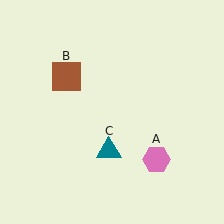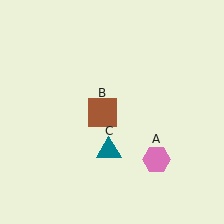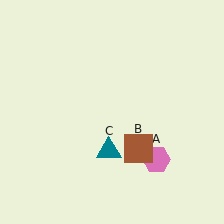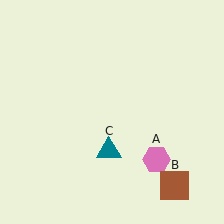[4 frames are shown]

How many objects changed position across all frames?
1 object changed position: brown square (object B).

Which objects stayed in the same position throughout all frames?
Pink hexagon (object A) and teal triangle (object C) remained stationary.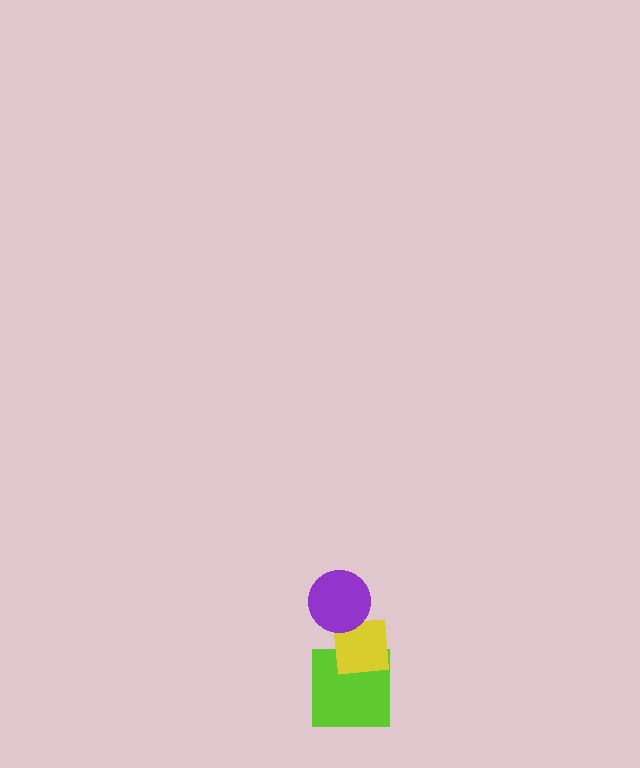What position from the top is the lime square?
The lime square is 3rd from the top.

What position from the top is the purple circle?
The purple circle is 1st from the top.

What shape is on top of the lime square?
The yellow square is on top of the lime square.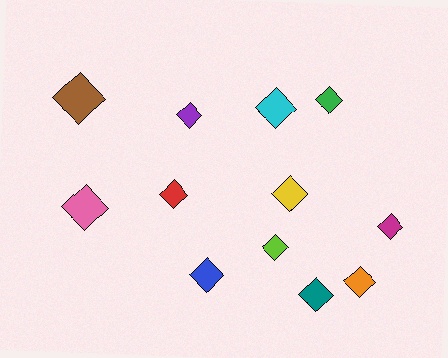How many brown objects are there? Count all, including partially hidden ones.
There is 1 brown object.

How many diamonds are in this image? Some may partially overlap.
There are 12 diamonds.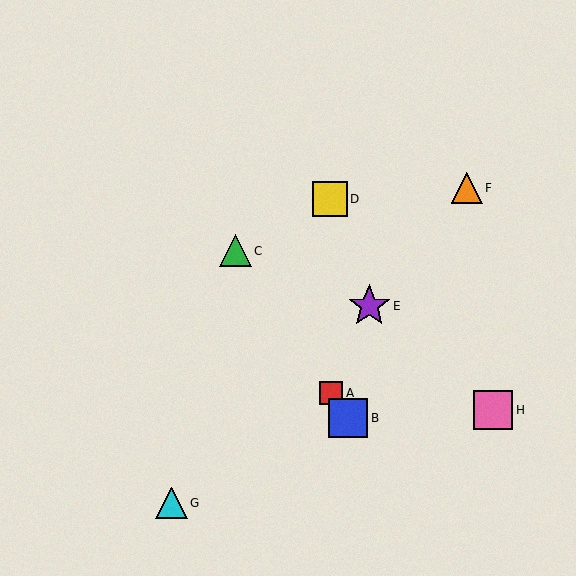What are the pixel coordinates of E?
Object E is at (369, 306).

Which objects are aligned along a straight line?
Objects A, B, C are aligned along a straight line.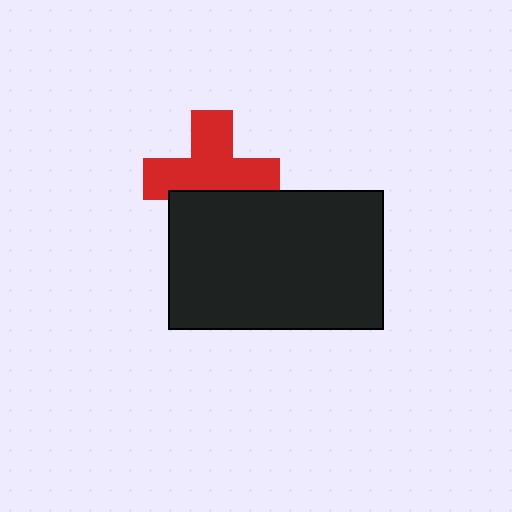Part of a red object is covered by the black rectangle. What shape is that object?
It is a cross.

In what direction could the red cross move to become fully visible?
The red cross could move up. That would shift it out from behind the black rectangle entirely.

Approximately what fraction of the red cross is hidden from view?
Roughly 32% of the red cross is hidden behind the black rectangle.